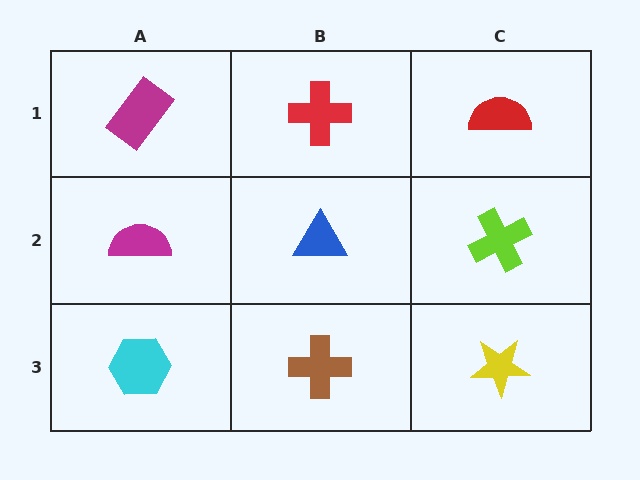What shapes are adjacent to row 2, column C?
A red semicircle (row 1, column C), a yellow star (row 3, column C), a blue triangle (row 2, column B).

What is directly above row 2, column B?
A red cross.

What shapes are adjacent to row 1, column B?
A blue triangle (row 2, column B), a magenta rectangle (row 1, column A), a red semicircle (row 1, column C).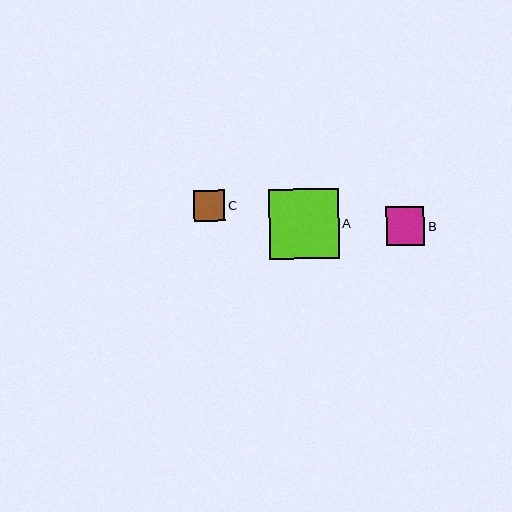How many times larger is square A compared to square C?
Square A is approximately 2.2 times the size of square C.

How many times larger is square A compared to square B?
Square A is approximately 1.8 times the size of square B.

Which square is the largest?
Square A is the largest with a size of approximately 70 pixels.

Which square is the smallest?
Square C is the smallest with a size of approximately 31 pixels.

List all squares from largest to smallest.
From largest to smallest: A, B, C.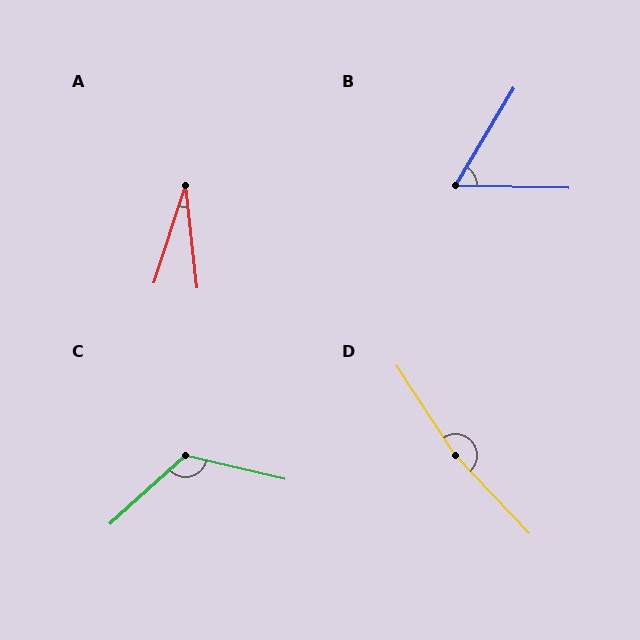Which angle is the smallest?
A, at approximately 24 degrees.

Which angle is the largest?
D, at approximately 170 degrees.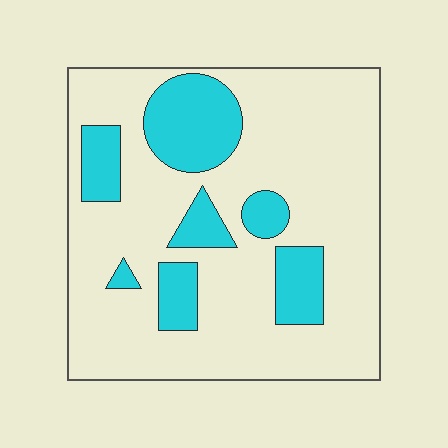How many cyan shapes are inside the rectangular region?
7.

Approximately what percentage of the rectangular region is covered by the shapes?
Approximately 25%.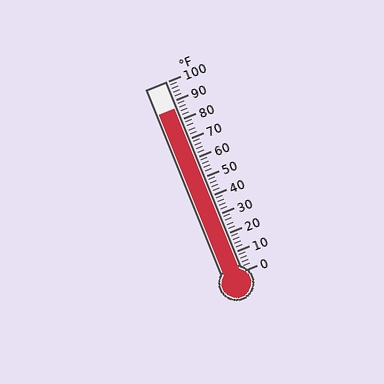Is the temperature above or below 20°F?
The temperature is above 20°F.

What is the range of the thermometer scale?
The thermometer scale ranges from 0°F to 100°F.